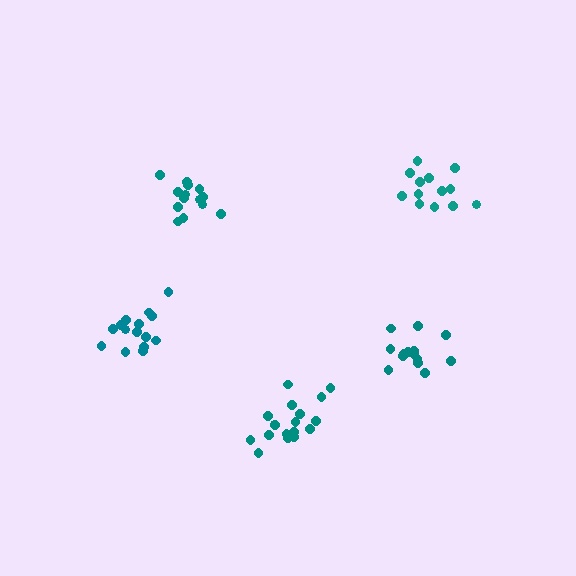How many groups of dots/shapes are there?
There are 5 groups.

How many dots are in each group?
Group 1: 14 dots, Group 2: 13 dots, Group 3: 15 dots, Group 4: 18 dots, Group 5: 14 dots (74 total).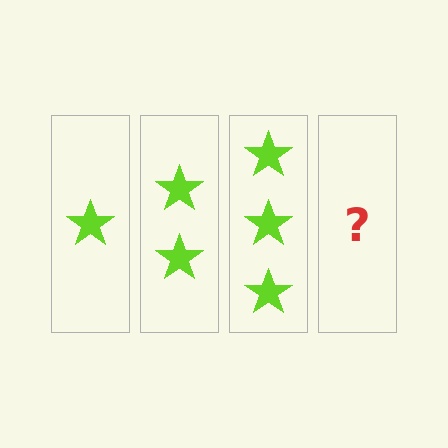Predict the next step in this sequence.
The next step is 4 stars.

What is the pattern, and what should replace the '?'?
The pattern is that each step adds one more star. The '?' should be 4 stars.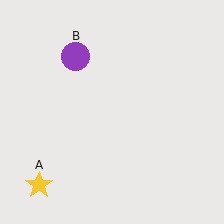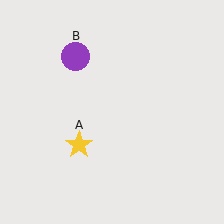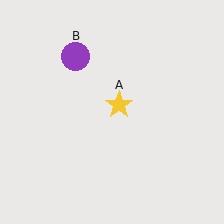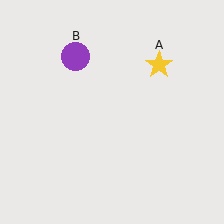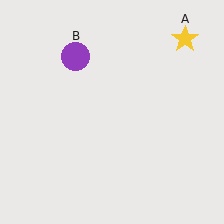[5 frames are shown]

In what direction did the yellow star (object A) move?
The yellow star (object A) moved up and to the right.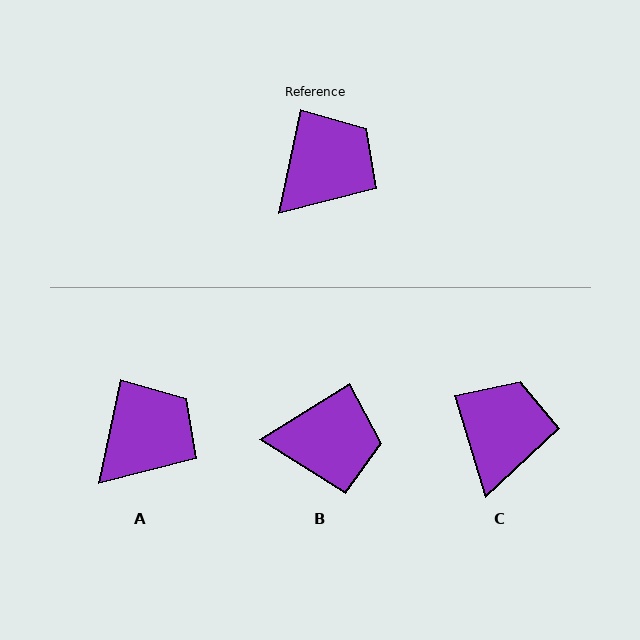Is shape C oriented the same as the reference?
No, it is off by about 29 degrees.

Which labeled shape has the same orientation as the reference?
A.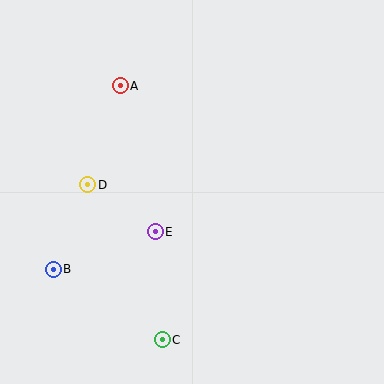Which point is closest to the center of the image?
Point E at (155, 232) is closest to the center.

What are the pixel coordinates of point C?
Point C is at (162, 340).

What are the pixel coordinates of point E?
Point E is at (155, 232).